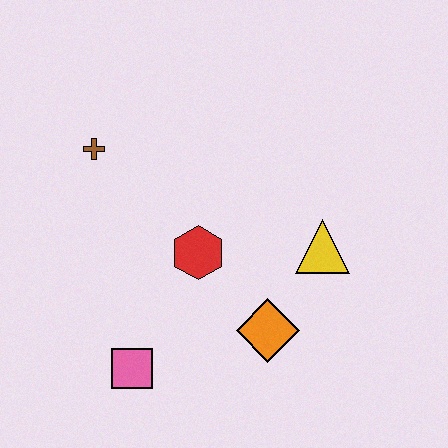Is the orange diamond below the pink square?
No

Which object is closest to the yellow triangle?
The orange diamond is closest to the yellow triangle.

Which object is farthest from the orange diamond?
The brown cross is farthest from the orange diamond.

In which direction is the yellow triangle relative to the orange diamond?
The yellow triangle is above the orange diamond.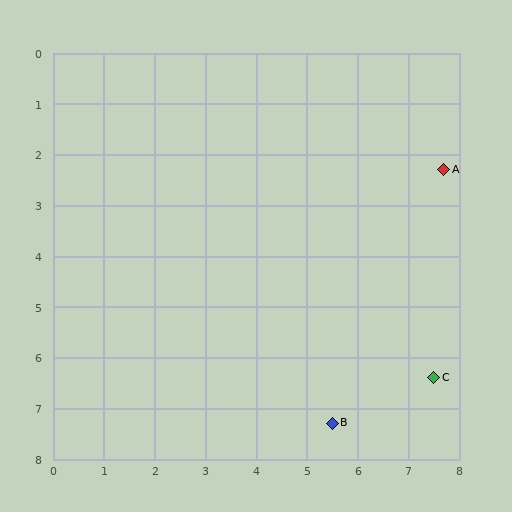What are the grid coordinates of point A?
Point A is at approximately (7.7, 2.3).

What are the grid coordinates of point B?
Point B is at approximately (5.5, 7.3).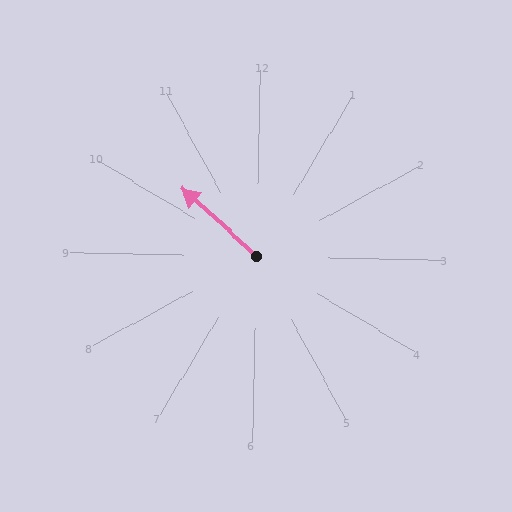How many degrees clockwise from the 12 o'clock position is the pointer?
Approximately 311 degrees.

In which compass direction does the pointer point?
Northwest.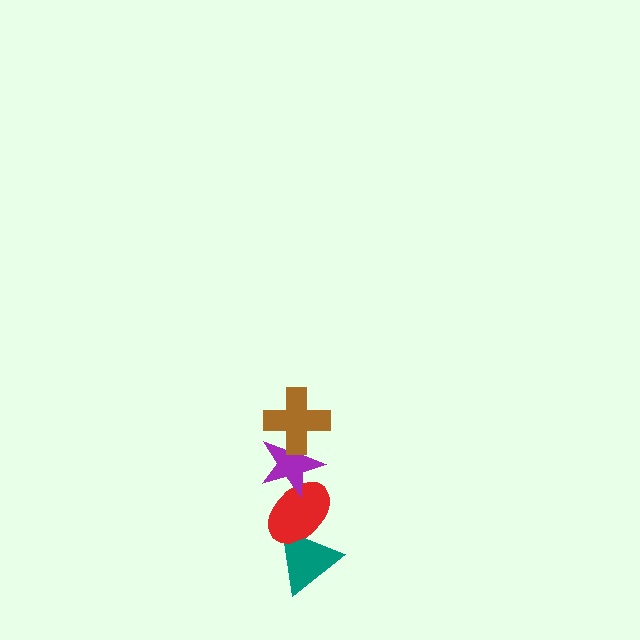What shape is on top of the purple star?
The brown cross is on top of the purple star.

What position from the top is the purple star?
The purple star is 2nd from the top.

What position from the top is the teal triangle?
The teal triangle is 4th from the top.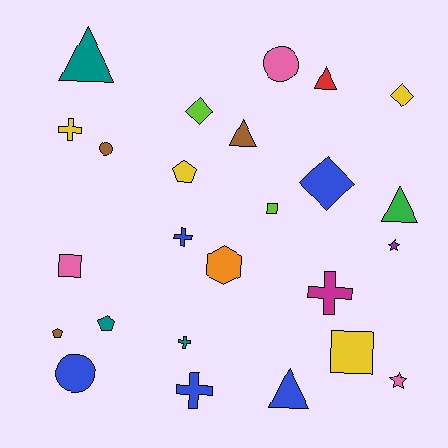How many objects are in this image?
There are 25 objects.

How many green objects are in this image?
There is 1 green object.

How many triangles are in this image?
There are 5 triangles.